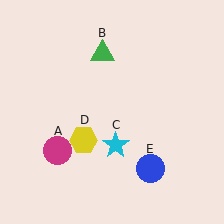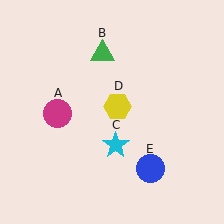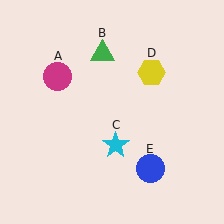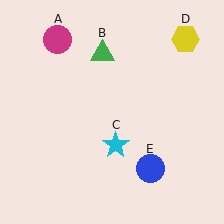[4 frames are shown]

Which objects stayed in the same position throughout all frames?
Green triangle (object B) and cyan star (object C) and blue circle (object E) remained stationary.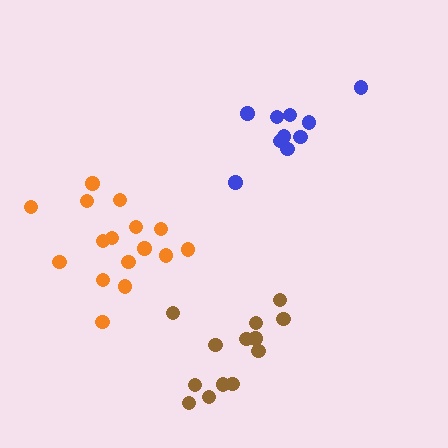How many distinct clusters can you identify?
There are 3 distinct clusters.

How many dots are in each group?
Group 1: 10 dots, Group 2: 16 dots, Group 3: 13 dots (39 total).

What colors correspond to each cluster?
The clusters are colored: blue, orange, brown.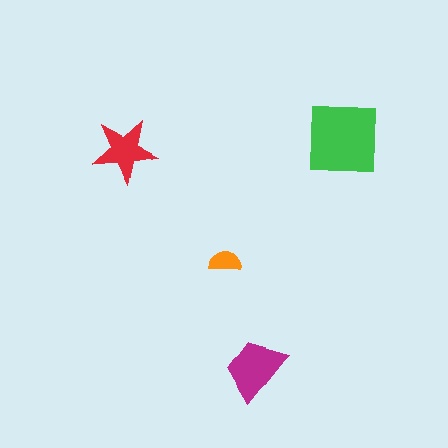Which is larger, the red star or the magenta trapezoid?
The magenta trapezoid.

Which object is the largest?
The green square.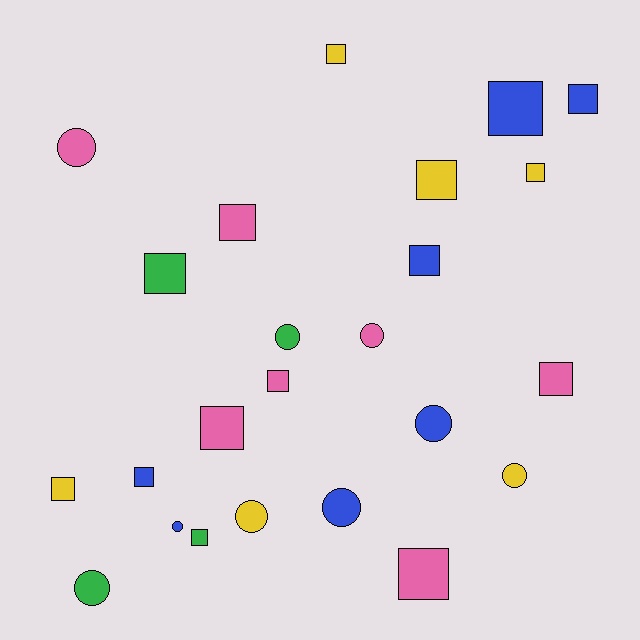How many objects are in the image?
There are 24 objects.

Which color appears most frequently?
Pink, with 7 objects.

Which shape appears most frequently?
Square, with 15 objects.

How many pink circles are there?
There are 2 pink circles.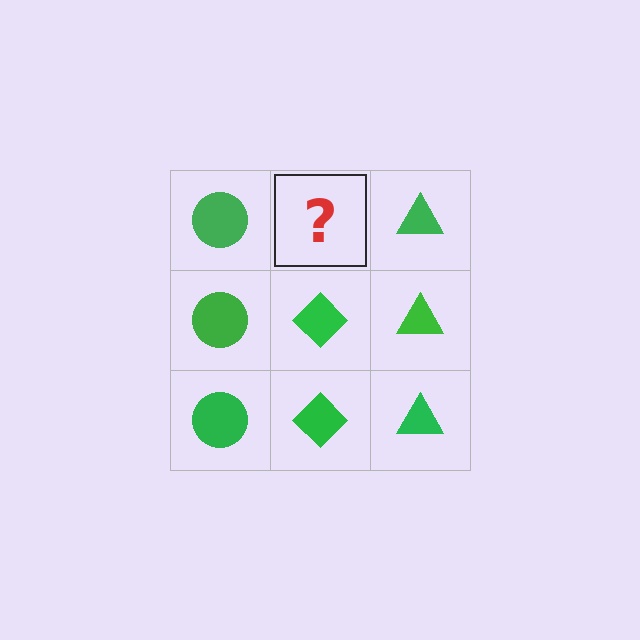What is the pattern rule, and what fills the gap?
The rule is that each column has a consistent shape. The gap should be filled with a green diamond.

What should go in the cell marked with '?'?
The missing cell should contain a green diamond.